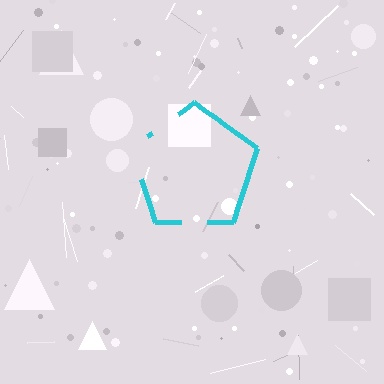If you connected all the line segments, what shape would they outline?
They would outline a pentagon.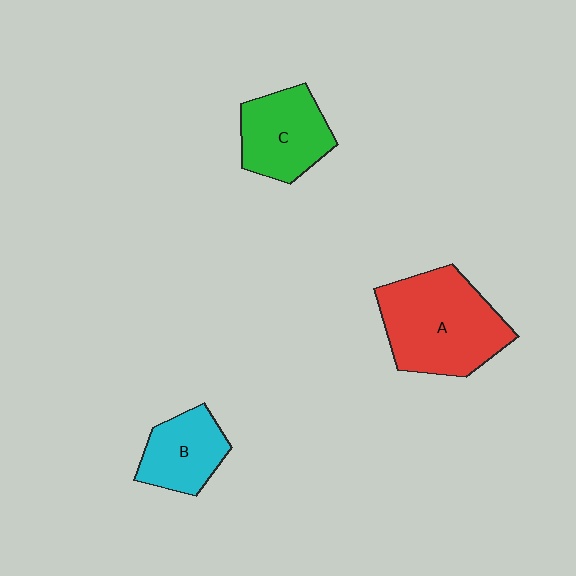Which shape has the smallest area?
Shape B (cyan).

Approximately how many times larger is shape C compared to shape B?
Approximately 1.2 times.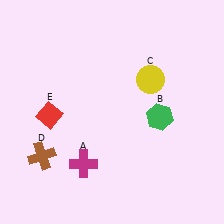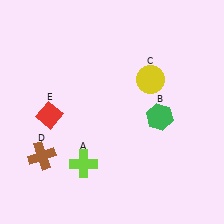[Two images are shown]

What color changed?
The cross (A) changed from magenta in Image 1 to lime in Image 2.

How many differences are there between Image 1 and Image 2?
There is 1 difference between the two images.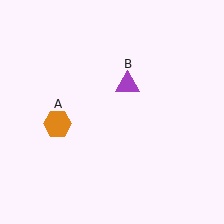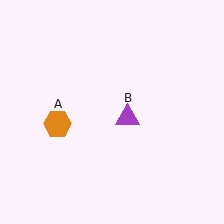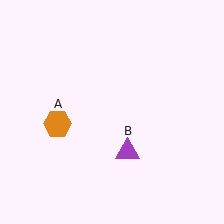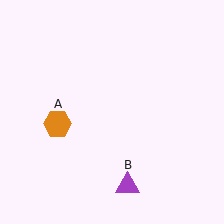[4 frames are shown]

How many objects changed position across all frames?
1 object changed position: purple triangle (object B).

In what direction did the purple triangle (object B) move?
The purple triangle (object B) moved down.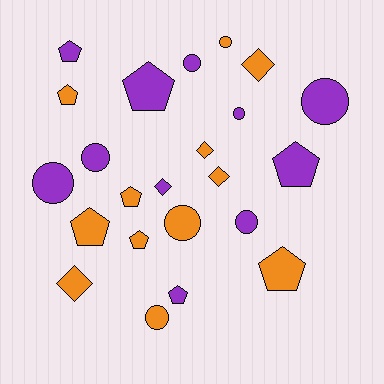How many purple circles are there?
There are 6 purple circles.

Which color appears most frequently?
Orange, with 12 objects.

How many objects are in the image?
There are 23 objects.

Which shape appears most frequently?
Circle, with 9 objects.